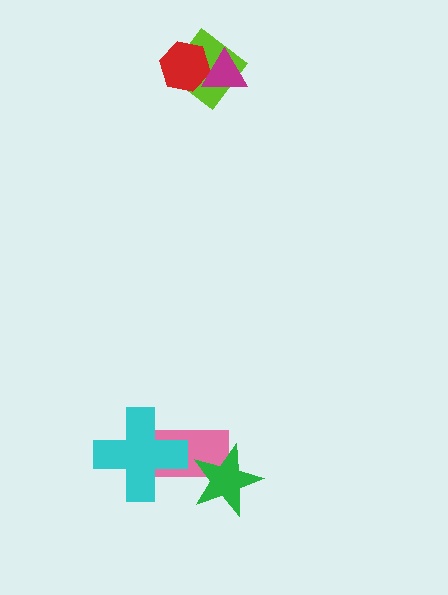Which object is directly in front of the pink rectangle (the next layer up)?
The green star is directly in front of the pink rectangle.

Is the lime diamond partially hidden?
Yes, it is partially covered by another shape.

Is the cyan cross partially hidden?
No, no other shape covers it.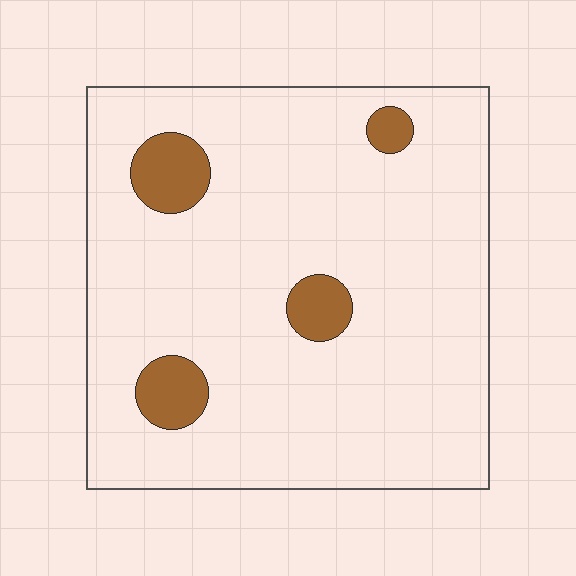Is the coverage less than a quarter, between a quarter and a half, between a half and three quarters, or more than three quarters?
Less than a quarter.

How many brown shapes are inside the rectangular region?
4.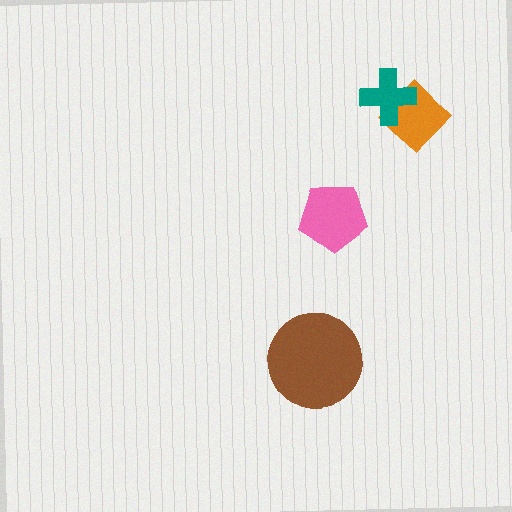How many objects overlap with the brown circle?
0 objects overlap with the brown circle.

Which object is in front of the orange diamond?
The teal cross is in front of the orange diamond.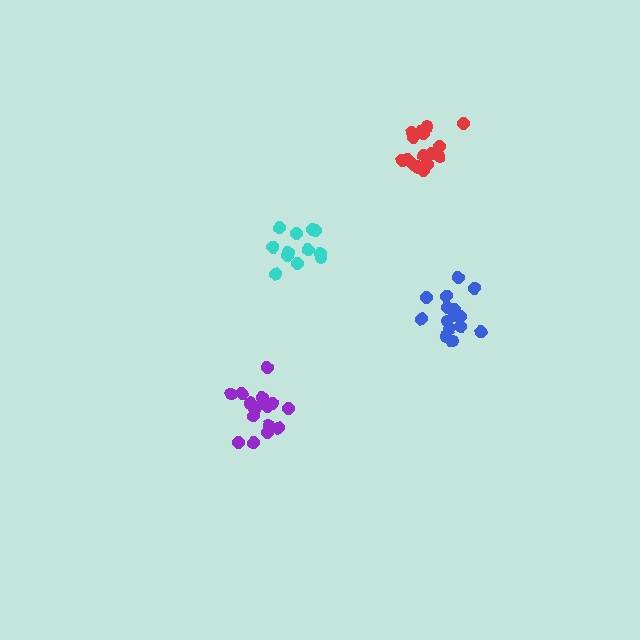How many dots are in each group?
Group 1: 16 dots, Group 2: 17 dots, Group 3: 16 dots, Group 4: 12 dots (61 total).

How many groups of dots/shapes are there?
There are 4 groups.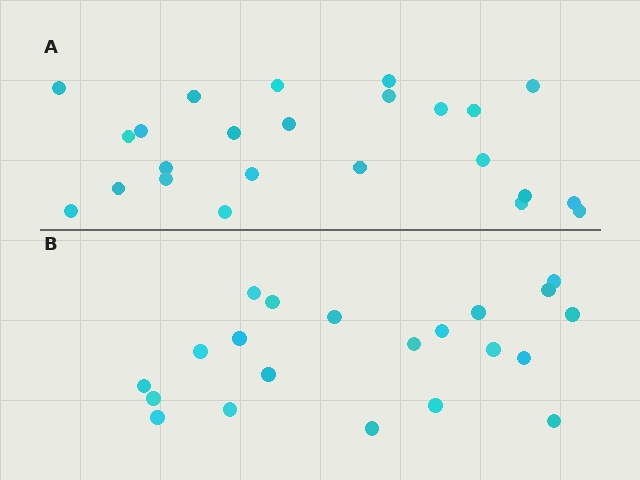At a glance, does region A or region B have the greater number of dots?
Region A (the top region) has more dots.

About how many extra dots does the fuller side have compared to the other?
Region A has just a few more — roughly 2 or 3 more dots than region B.